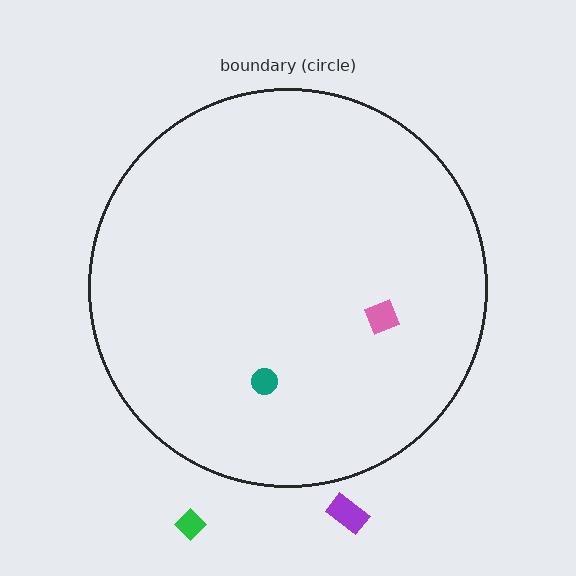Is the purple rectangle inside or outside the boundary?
Outside.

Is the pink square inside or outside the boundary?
Inside.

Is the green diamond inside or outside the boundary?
Outside.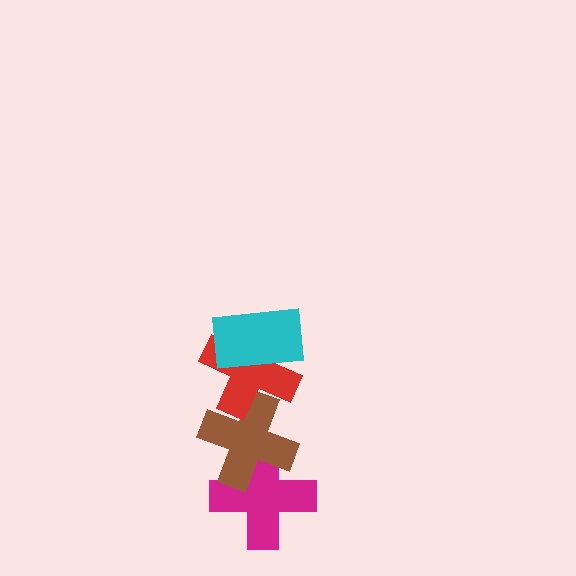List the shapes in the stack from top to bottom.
From top to bottom: the cyan rectangle, the red cross, the brown cross, the magenta cross.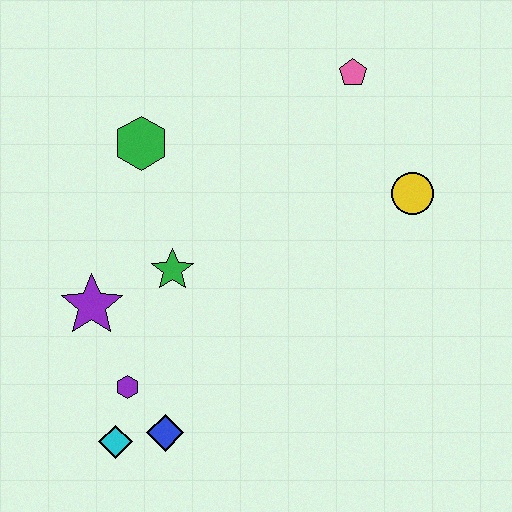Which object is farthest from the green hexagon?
The cyan diamond is farthest from the green hexagon.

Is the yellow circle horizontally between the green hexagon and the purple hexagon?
No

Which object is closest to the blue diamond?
The cyan diamond is closest to the blue diamond.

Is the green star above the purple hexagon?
Yes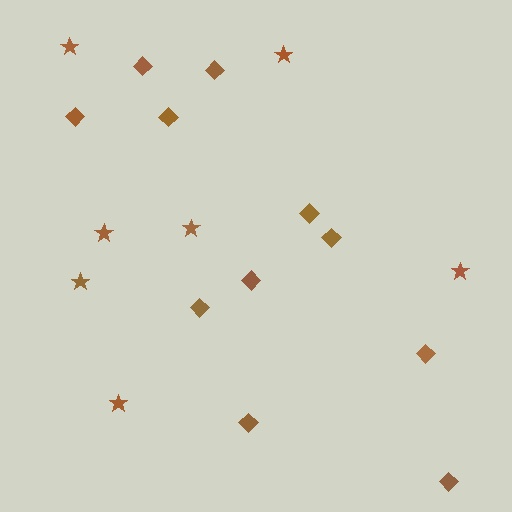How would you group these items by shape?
There are 2 groups: one group of stars (7) and one group of diamonds (11).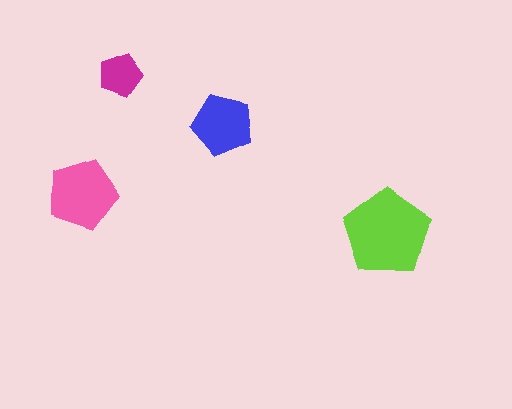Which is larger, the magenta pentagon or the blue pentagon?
The blue one.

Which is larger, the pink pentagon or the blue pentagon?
The pink one.